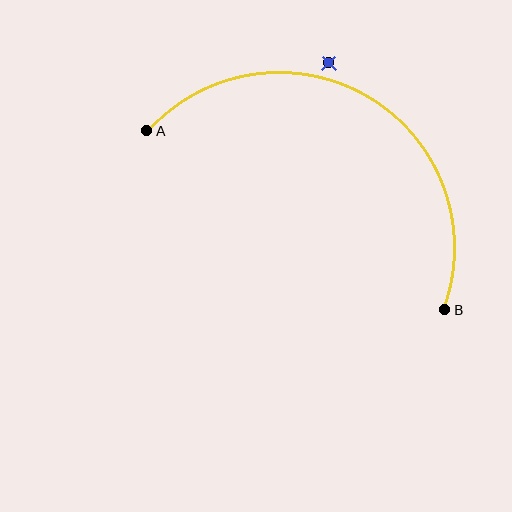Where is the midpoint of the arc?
The arc midpoint is the point on the curve farthest from the straight line joining A and B. It sits above that line.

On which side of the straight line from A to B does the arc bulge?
The arc bulges above the straight line connecting A and B.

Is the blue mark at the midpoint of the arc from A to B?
No — the blue mark does not lie on the arc at all. It sits slightly outside the curve.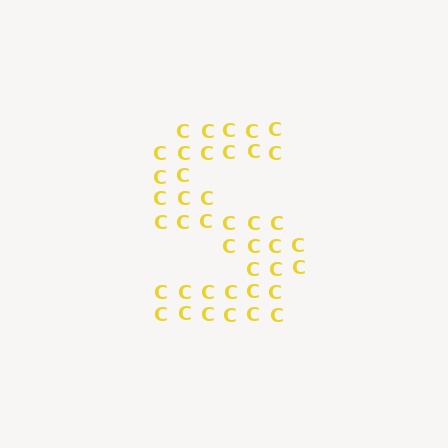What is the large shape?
The large shape is the letter S.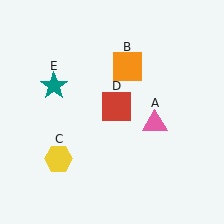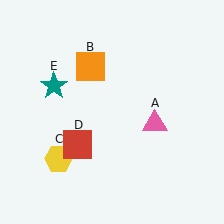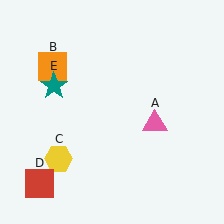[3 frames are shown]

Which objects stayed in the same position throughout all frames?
Pink triangle (object A) and yellow hexagon (object C) and teal star (object E) remained stationary.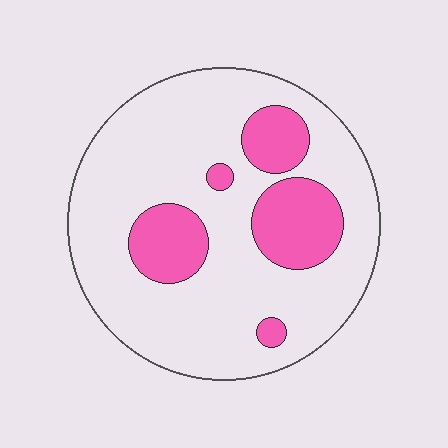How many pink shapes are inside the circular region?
5.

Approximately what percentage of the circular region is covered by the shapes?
Approximately 20%.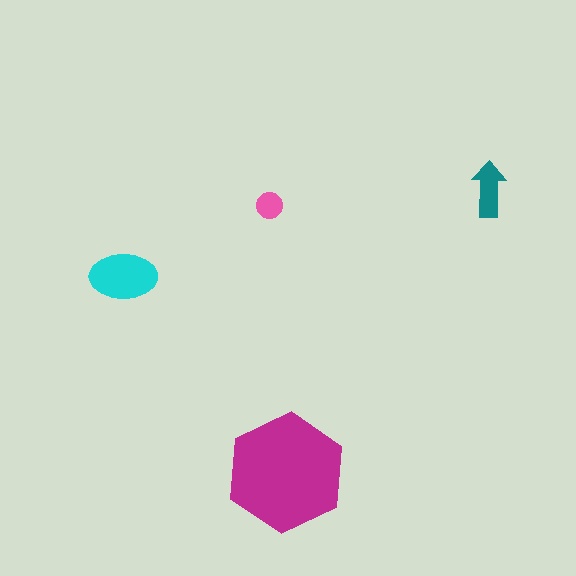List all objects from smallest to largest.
The pink circle, the teal arrow, the cyan ellipse, the magenta hexagon.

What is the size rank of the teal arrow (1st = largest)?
3rd.